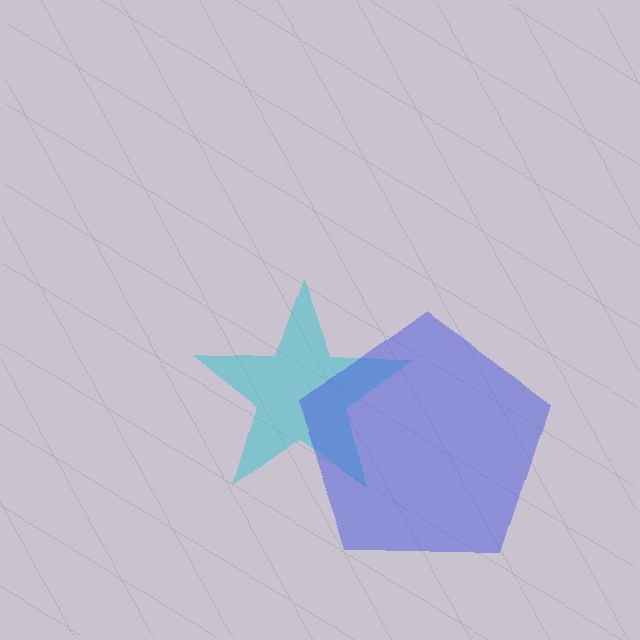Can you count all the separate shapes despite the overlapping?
Yes, there are 2 separate shapes.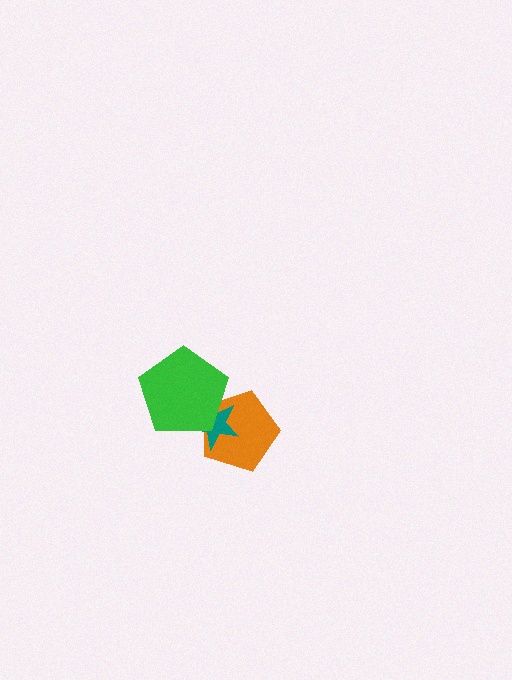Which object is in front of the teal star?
The green pentagon is in front of the teal star.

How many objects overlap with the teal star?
2 objects overlap with the teal star.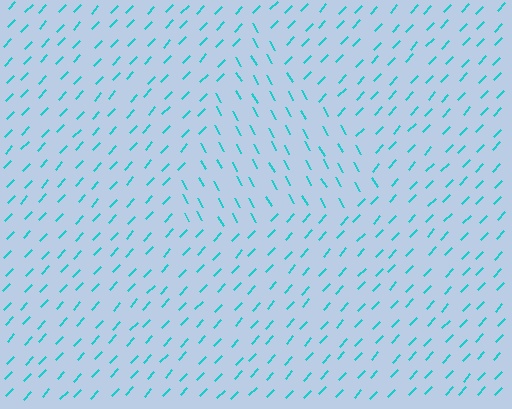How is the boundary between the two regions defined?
The boundary is defined purely by a change in line orientation (approximately 72 degrees difference). All lines are the same color and thickness.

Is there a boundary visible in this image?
Yes, there is a texture boundary formed by a change in line orientation.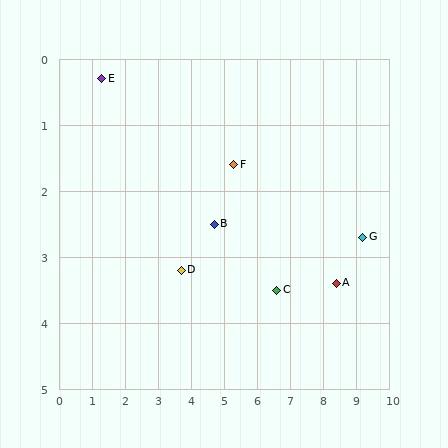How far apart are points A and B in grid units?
Points A and B are about 3.8 grid units apart.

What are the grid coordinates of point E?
Point E is at approximately (1.3, 0.3).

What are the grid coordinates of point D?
Point D is at approximately (3.7, 3.2).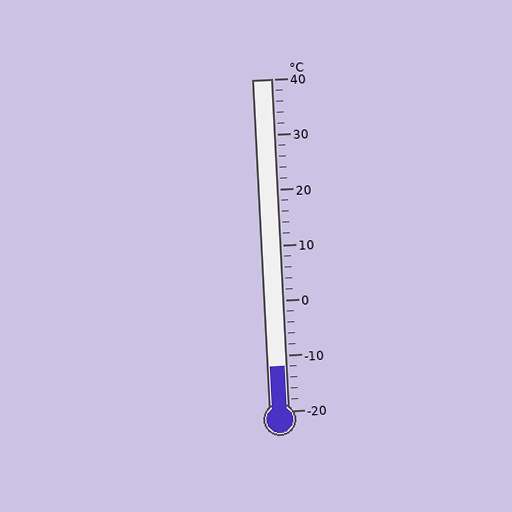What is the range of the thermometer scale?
The thermometer scale ranges from -20°C to 40°C.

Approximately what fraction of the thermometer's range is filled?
The thermometer is filled to approximately 15% of its range.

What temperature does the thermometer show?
The thermometer shows approximately -12°C.